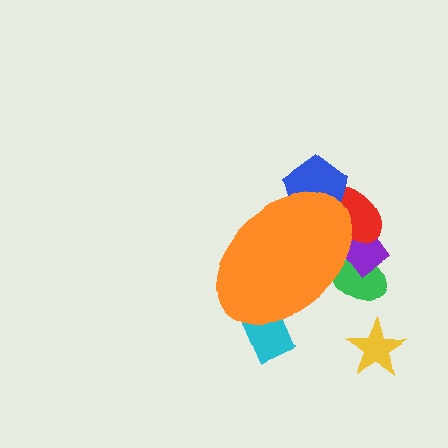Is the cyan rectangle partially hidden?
Yes, the cyan rectangle is partially hidden behind the orange ellipse.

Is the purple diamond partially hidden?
Yes, the purple diamond is partially hidden behind the orange ellipse.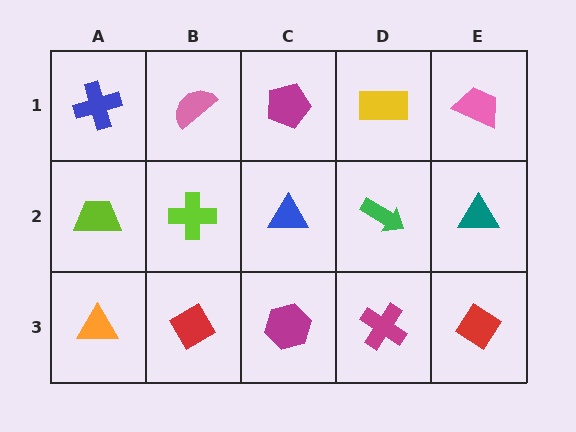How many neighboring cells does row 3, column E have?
2.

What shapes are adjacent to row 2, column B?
A pink semicircle (row 1, column B), a red diamond (row 3, column B), a lime trapezoid (row 2, column A), a blue triangle (row 2, column C).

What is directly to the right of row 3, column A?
A red diamond.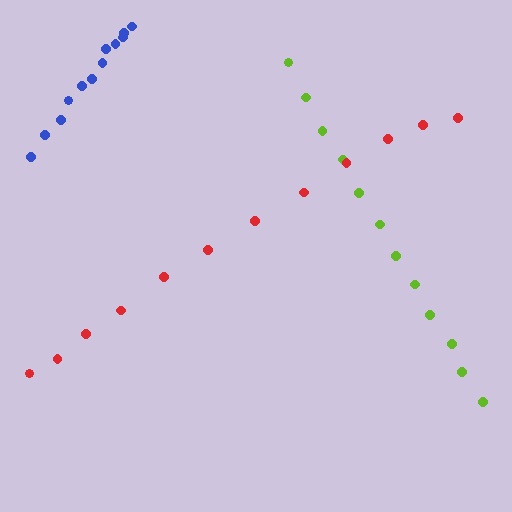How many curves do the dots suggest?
There are 3 distinct paths.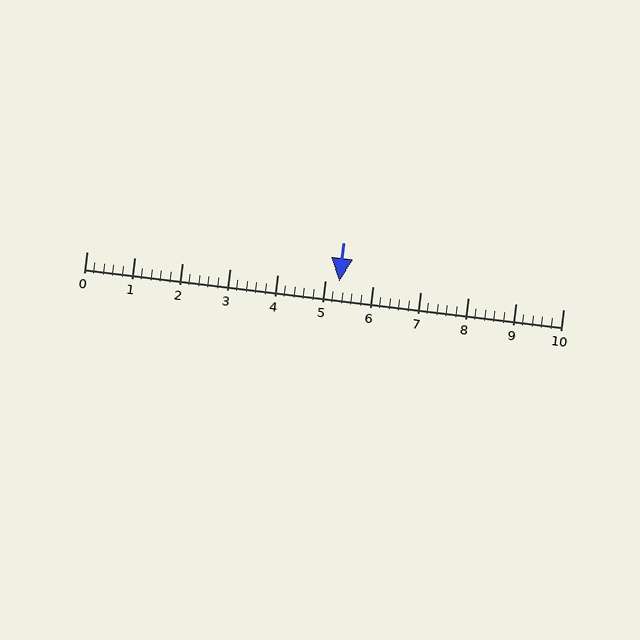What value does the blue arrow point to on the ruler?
The blue arrow points to approximately 5.3.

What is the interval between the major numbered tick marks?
The major tick marks are spaced 1 units apart.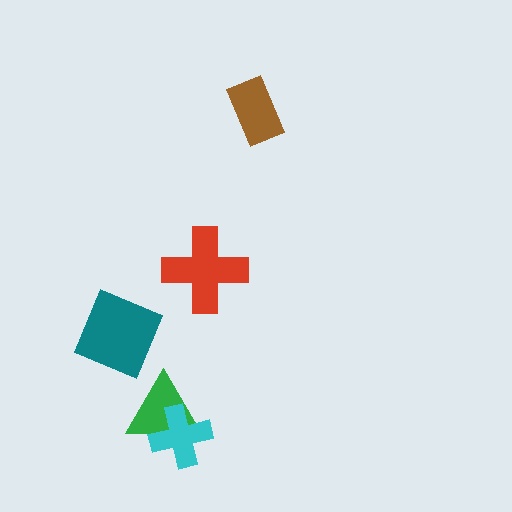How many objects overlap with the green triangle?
1 object overlaps with the green triangle.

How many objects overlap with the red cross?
0 objects overlap with the red cross.